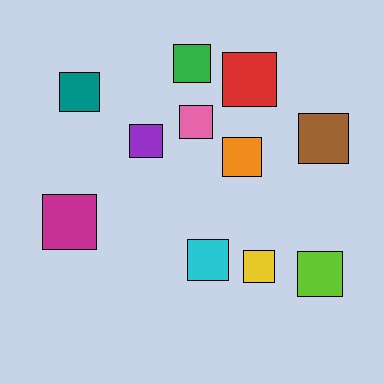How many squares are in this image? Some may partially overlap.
There are 11 squares.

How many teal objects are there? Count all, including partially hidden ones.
There is 1 teal object.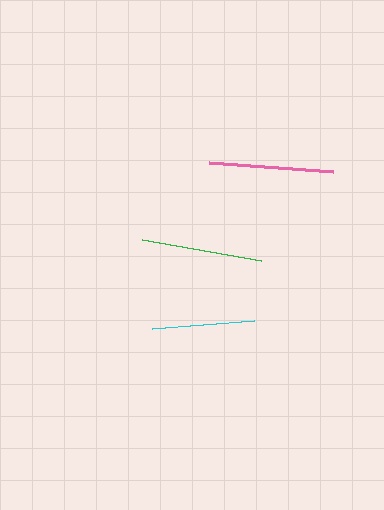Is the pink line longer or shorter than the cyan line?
The pink line is longer than the cyan line.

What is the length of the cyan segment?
The cyan segment is approximately 103 pixels long.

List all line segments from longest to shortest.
From longest to shortest: pink, green, cyan.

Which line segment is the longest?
The pink line is the longest at approximately 125 pixels.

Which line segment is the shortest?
The cyan line is the shortest at approximately 103 pixels.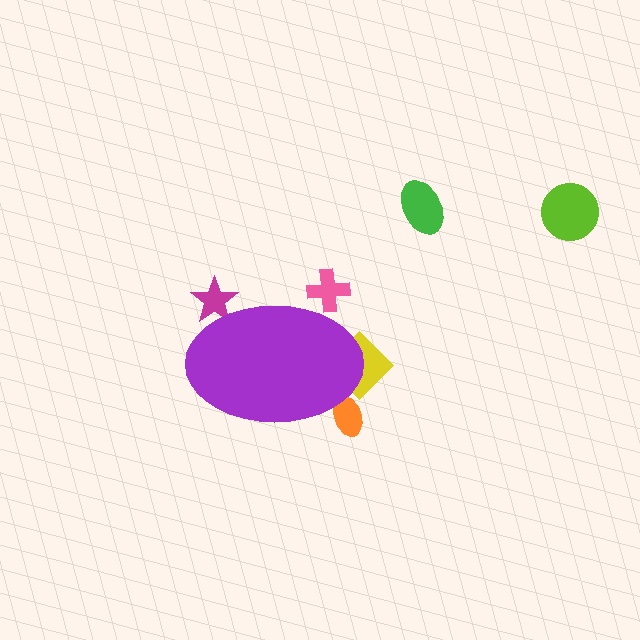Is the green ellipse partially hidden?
No, the green ellipse is fully visible.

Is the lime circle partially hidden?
No, the lime circle is fully visible.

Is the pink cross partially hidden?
Yes, the pink cross is partially hidden behind the purple ellipse.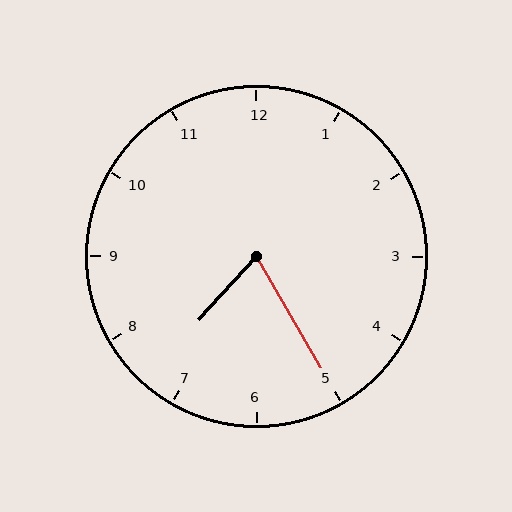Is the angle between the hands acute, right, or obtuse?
It is acute.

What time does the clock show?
7:25.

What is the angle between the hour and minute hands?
Approximately 72 degrees.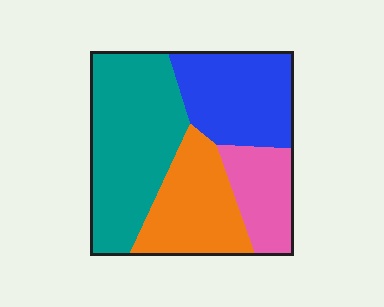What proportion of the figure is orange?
Orange takes up less than a quarter of the figure.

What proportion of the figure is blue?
Blue takes up about one quarter (1/4) of the figure.